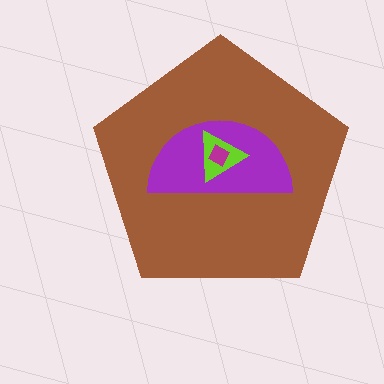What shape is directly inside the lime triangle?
The magenta diamond.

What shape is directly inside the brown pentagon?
The purple semicircle.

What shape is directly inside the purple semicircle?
The lime triangle.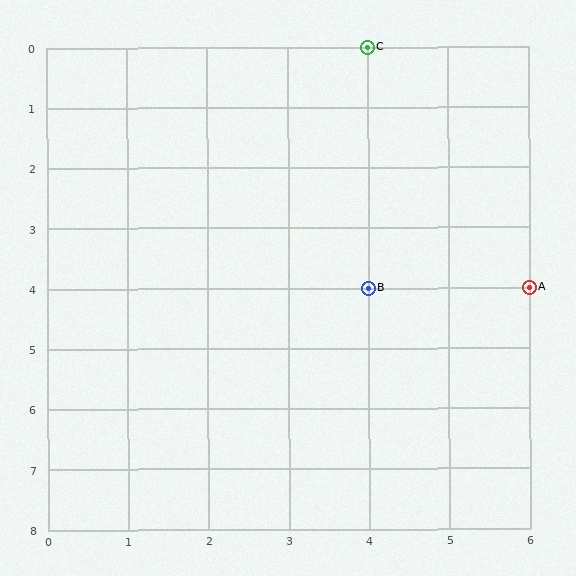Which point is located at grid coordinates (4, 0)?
Point C is at (4, 0).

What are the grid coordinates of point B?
Point B is at grid coordinates (4, 4).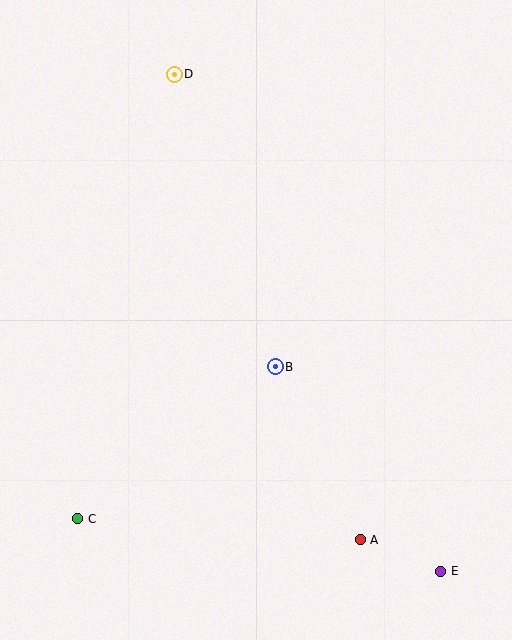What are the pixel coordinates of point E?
Point E is at (441, 571).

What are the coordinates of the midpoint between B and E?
The midpoint between B and E is at (358, 469).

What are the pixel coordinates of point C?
Point C is at (78, 519).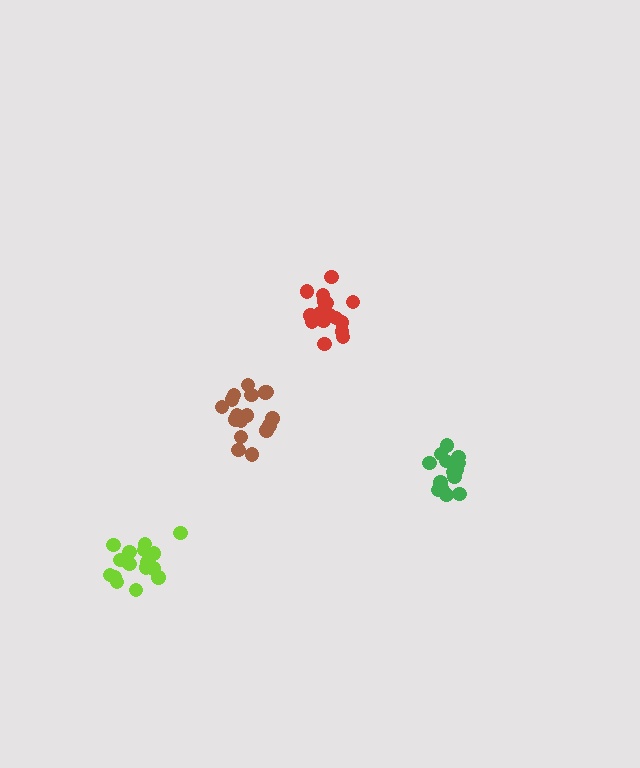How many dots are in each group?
Group 1: 16 dots, Group 2: 17 dots, Group 3: 15 dots, Group 4: 17 dots (65 total).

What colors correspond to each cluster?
The clusters are colored: red, brown, green, lime.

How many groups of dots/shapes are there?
There are 4 groups.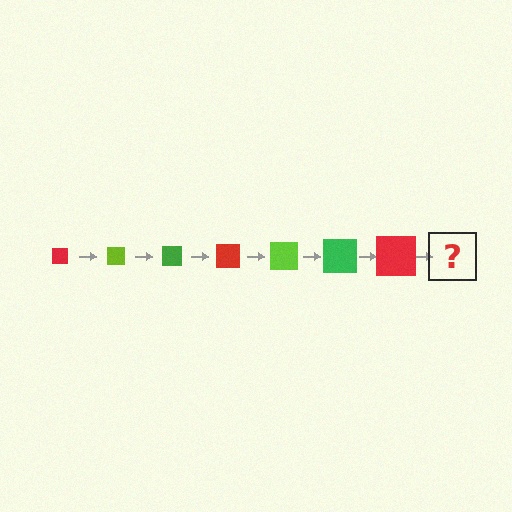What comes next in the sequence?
The next element should be a lime square, larger than the previous one.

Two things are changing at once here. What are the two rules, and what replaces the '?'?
The two rules are that the square grows larger each step and the color cycles through red, lime, and green. The '?' should be a lime square, larger than the previous one.